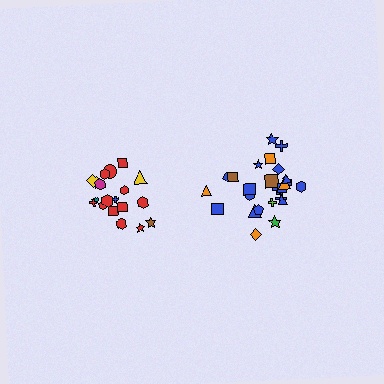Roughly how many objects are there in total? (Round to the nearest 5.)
Roughly 45 objects in total.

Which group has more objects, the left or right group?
The right group.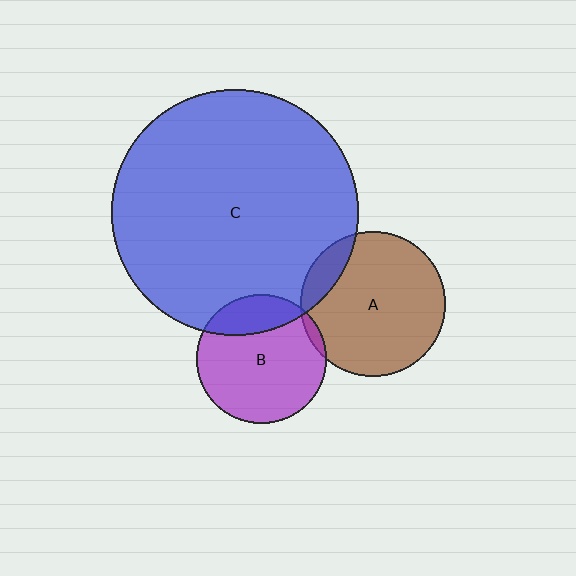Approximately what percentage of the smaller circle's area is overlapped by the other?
Approximately 10%.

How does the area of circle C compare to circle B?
Approximately 3.6 times.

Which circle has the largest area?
Circle C (blue).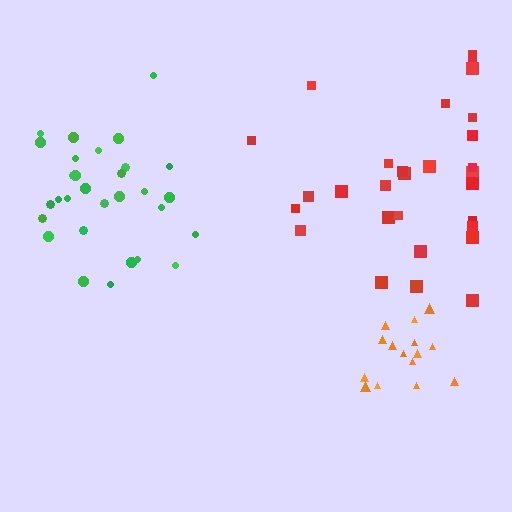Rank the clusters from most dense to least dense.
orange, green, red.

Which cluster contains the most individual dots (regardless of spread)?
Green (30).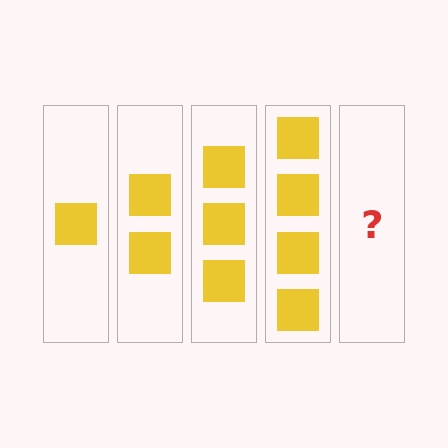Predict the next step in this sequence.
The next step is 5 squares.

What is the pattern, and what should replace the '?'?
The pattern is that each step adds one more square. The '?' should be 5 squares.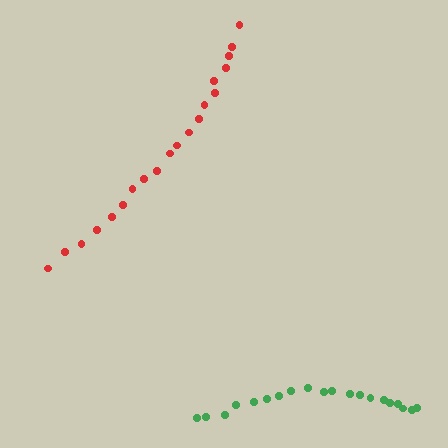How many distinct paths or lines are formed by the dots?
There are 2 distinct paths.